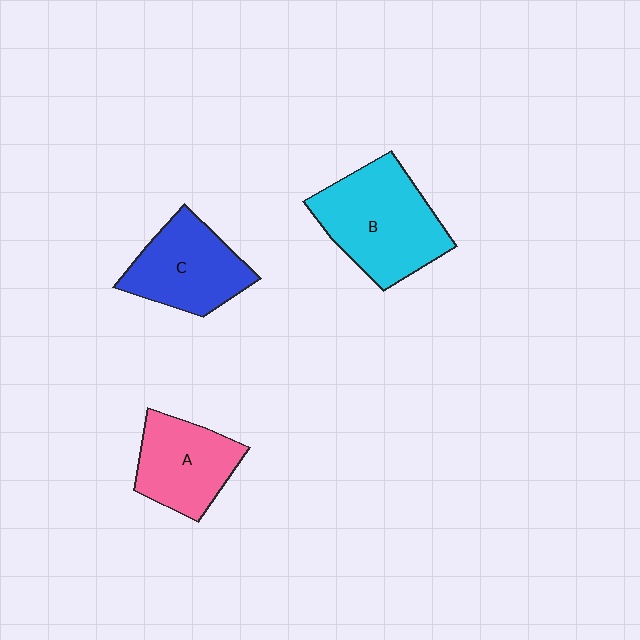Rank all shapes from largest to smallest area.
From largest to smallest: B (cyan), C (blue), A (pink).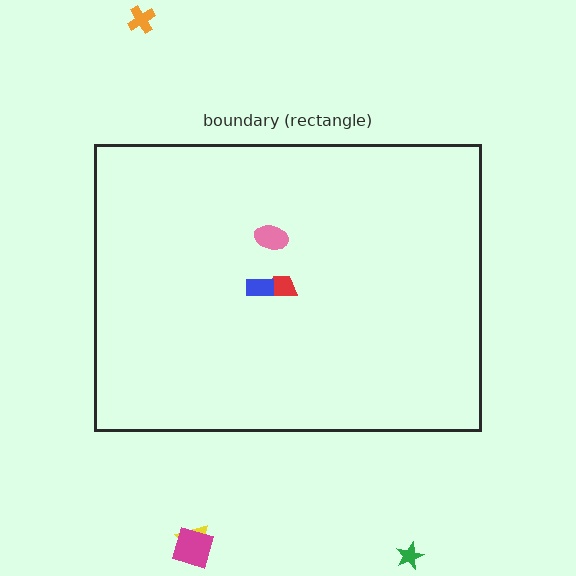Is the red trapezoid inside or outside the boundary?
Inside.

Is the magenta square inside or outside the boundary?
Outside.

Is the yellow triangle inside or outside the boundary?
Outside.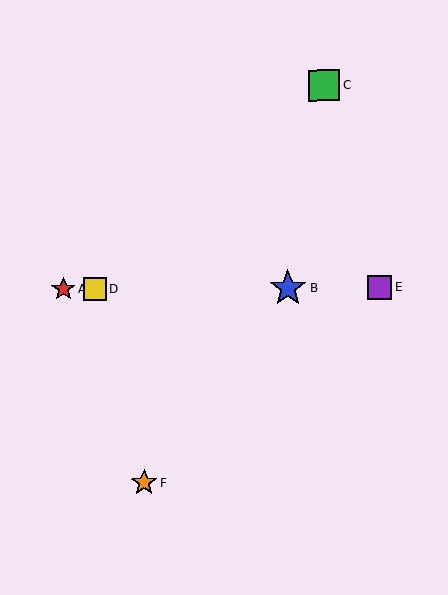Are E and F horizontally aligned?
No, E is at y≈287 and F is at y≈483.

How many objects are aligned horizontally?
4 objects (A, B, D, E) are aligned horizontally.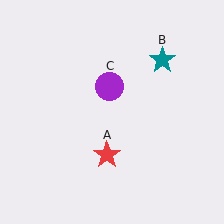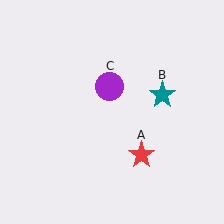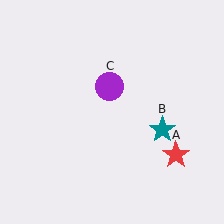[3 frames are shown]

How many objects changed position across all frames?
2 objects changed position: red star (object A), teal star (object B).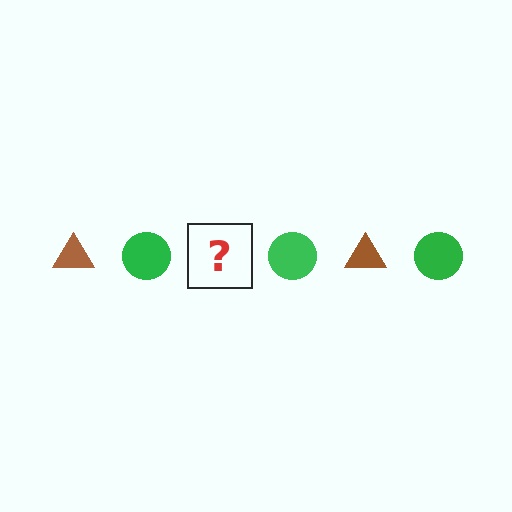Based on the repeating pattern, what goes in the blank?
The blank should be a brown triangle.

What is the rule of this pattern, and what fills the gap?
The rule is that the pattern alternates between brown triangle and green circle. The gap should be filled with a brown triangle.